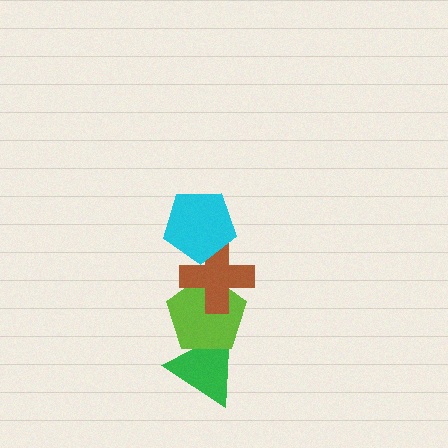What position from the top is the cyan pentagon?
The cyan pentagon is 1st from the top.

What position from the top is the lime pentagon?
The lime pentagon is 3rd from the top.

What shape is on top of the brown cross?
The cyan pentagon is on top of the brown cross.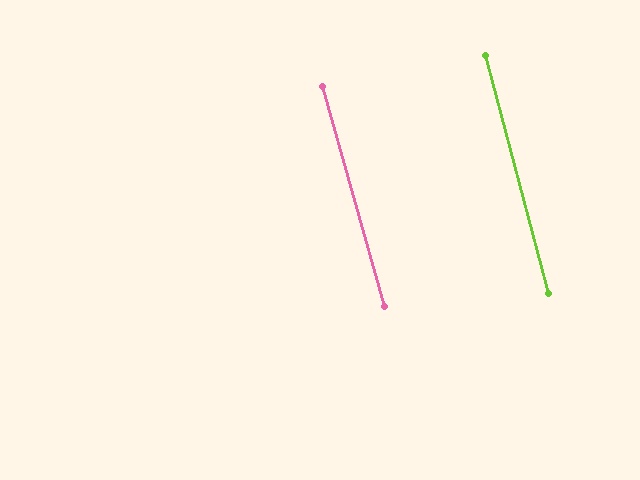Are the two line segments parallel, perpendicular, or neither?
Parallel — their directions differ by only 0.8°.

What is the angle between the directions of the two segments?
Approximately 1 degree.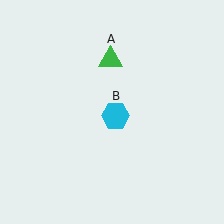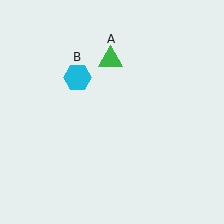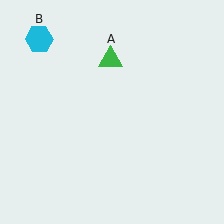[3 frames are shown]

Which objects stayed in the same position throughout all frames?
Green triangle (object A) remained stationary.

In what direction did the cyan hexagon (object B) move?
The cyan hexagon (object B) moved up and to the left.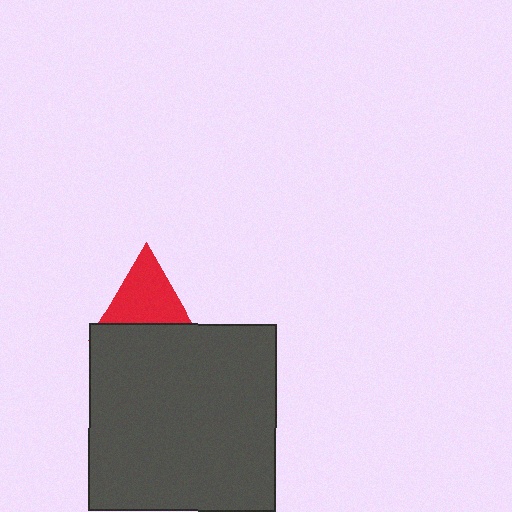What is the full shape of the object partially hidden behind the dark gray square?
The partially hidden object is a red triangle.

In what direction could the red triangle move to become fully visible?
The red triangle could move up. That would shift it out from behind the dark gray square entirely.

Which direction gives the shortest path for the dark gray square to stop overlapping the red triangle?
Moving down gives the shortest separation.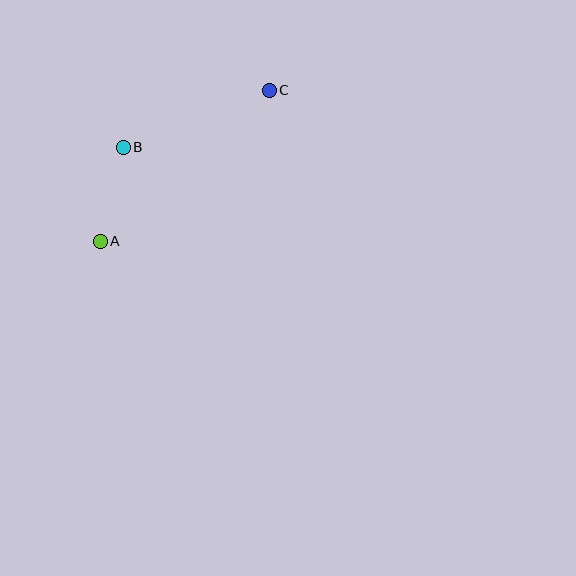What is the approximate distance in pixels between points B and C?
The distance between B and C is approximately 157 pixels.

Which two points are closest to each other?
Points A and B are closest to each other.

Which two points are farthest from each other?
Points A and C are farthest from each other.